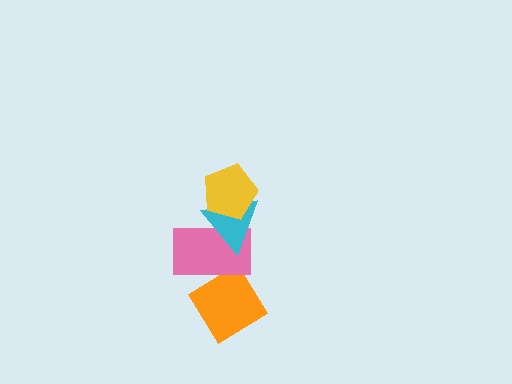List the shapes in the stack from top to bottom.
From top to bottom: the yellow pentagon, the cyan triangle, the pink rectangle, the orange diamond.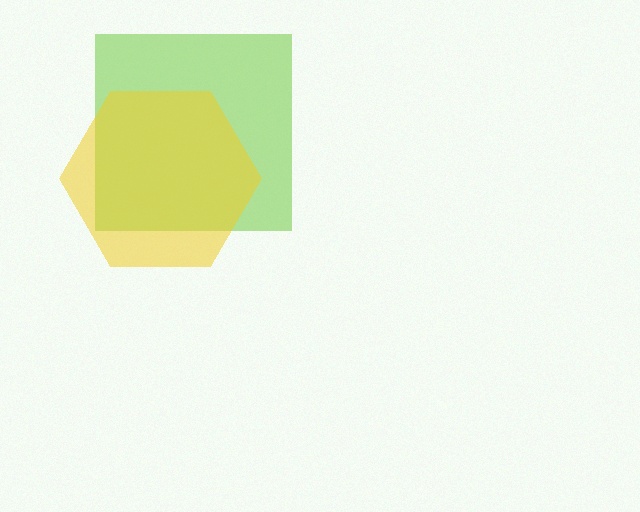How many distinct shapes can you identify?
There are 2 distinct shapes: a lime square, a yellow hexagon.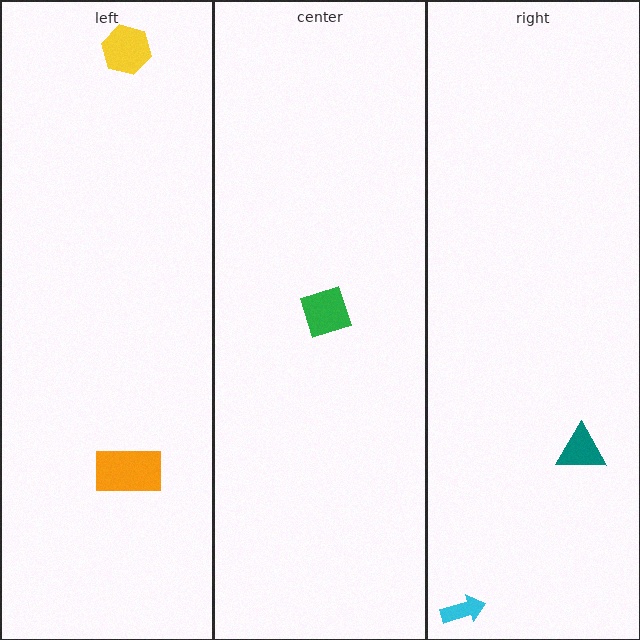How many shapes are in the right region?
2.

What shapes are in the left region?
The orange rectangle, the yellow hexagon.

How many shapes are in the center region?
1.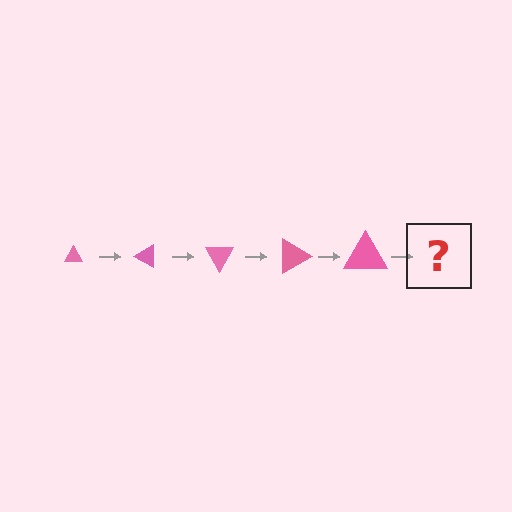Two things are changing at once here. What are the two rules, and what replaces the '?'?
The two rules are that the triangle grows larger each step and it rotates 30 degrees each step. The '?' should be a triangle, larger than the previous one and rotated 150 degrees from the start.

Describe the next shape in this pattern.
It should be a triangle, larger than the previous one and rotated 150 degrees from the start.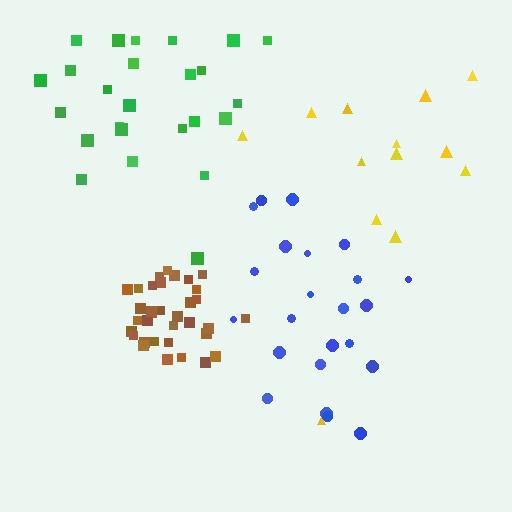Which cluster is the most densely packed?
Brown.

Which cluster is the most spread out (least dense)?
Yellow.